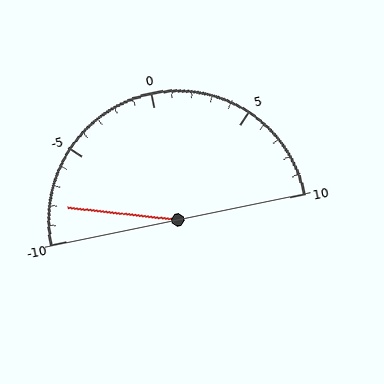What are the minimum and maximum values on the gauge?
The gauge ranges from -10 to 10.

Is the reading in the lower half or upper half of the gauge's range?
The reading is in the lower half of the range (-10 to 10).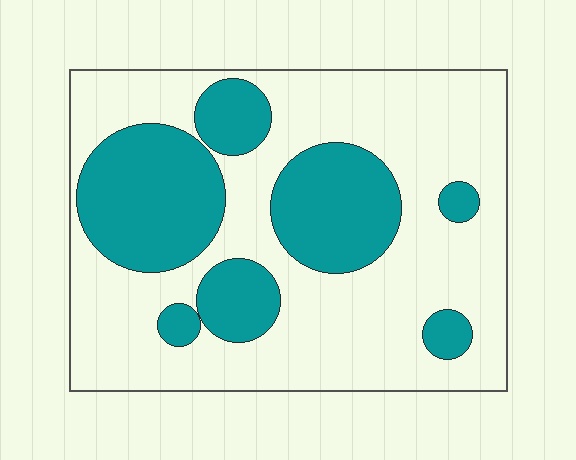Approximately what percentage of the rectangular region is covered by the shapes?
Approximately 35%.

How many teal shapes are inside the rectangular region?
7.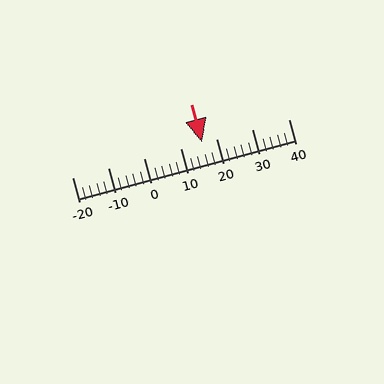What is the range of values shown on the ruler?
The ruler shows values from -20 to 40.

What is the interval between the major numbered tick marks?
The major tick marks are spaced 10 units apart.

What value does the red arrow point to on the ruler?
The red arrow points to approximately 16.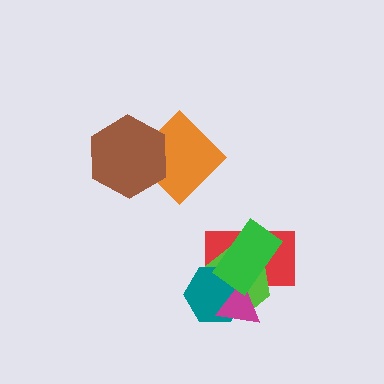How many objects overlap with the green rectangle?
4 objects overlap with the green rectangle.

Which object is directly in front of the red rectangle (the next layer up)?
The lime hexagon is directly in front of the red rectangle.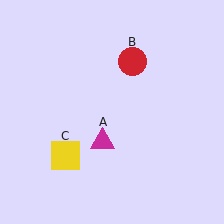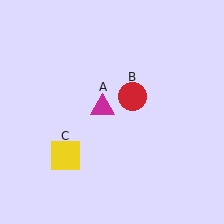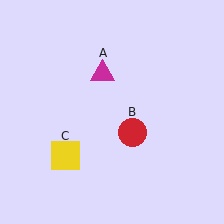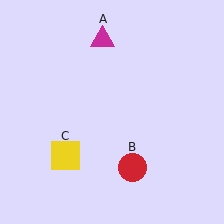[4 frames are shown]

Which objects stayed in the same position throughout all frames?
Yellow square (object C) remained stationary.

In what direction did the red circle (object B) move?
The red circle (object B) moved down.